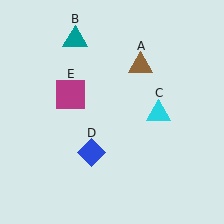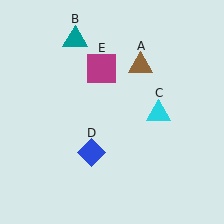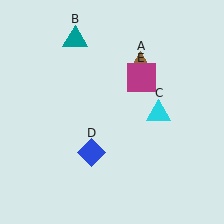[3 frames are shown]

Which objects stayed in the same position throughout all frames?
Brown triangle (object A) and teal triangle (object B) and cyan triangle (object C) and blue diamond (object D) remained stationary.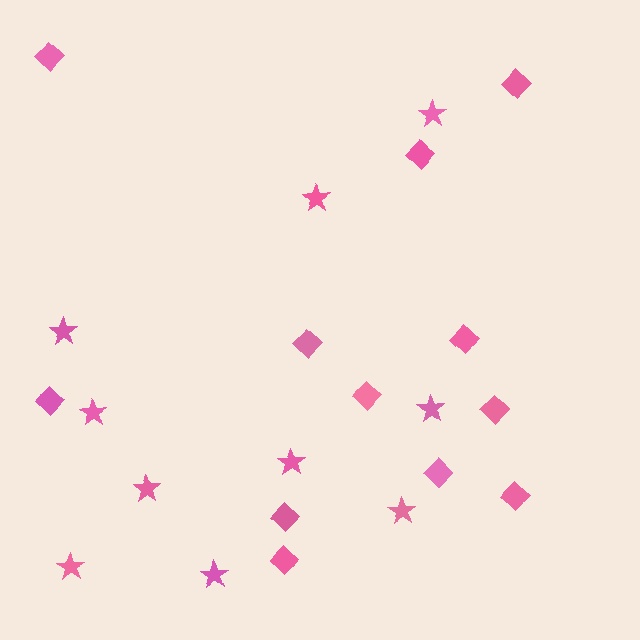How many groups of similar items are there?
There are 2 groups: one group of diamonds (12) and one group of stars (10).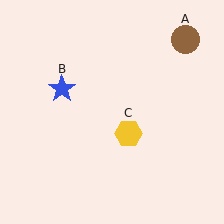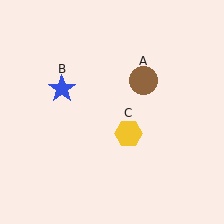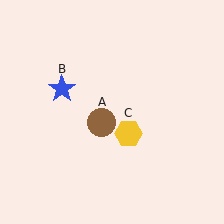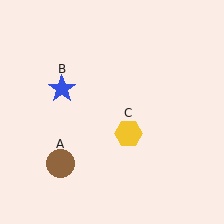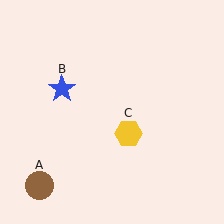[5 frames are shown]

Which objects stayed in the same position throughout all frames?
Blue star (object B) and yellow hexagon (object C) remained stationary.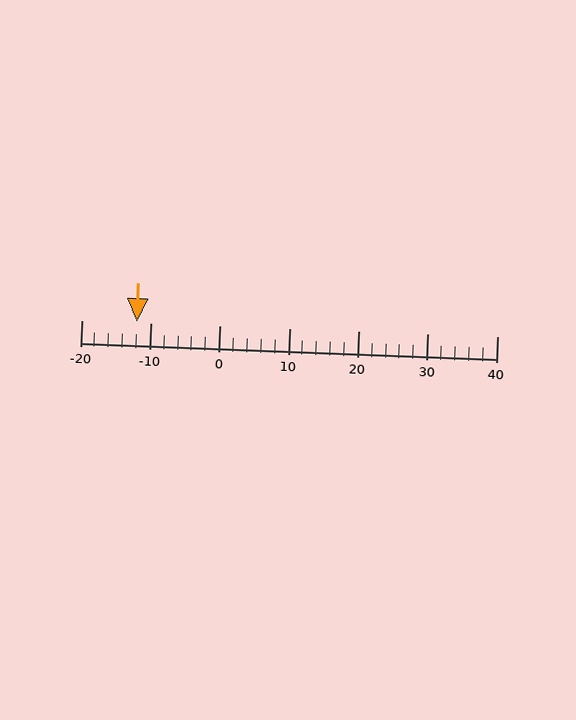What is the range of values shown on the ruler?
The ruler shows values from -20 to 40.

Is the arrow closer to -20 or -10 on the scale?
The arrow is closer to -10.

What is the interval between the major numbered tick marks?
The major tick marks are spaced 10 units apart.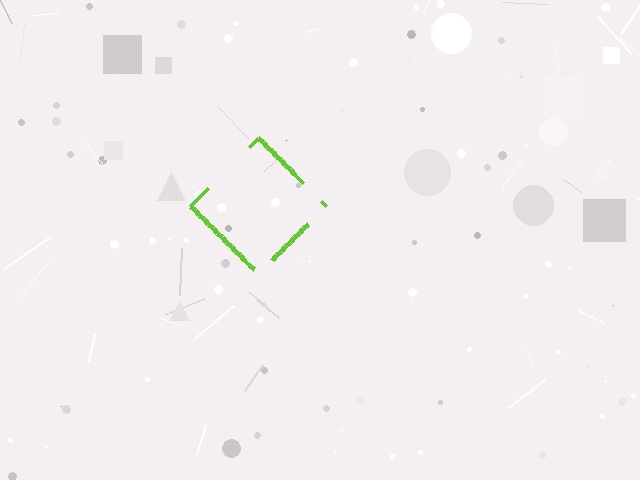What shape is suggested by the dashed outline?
The dashed outline suggests a diamond.